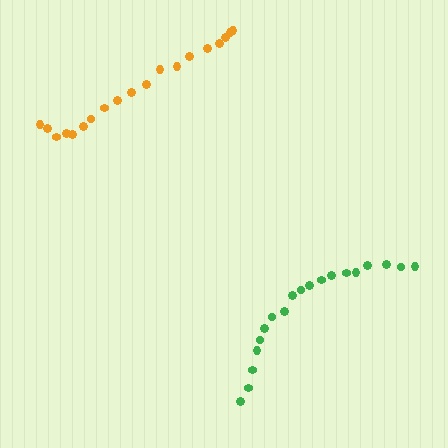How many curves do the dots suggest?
There are 2 distinct paths.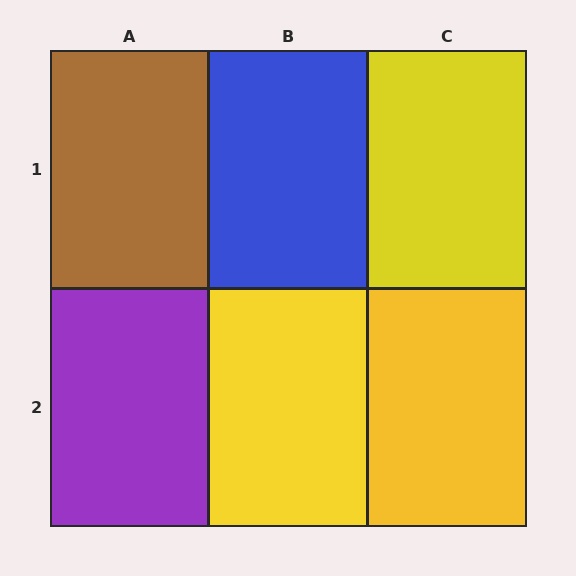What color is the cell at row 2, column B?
Yellow.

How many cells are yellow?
3 cells are yellow.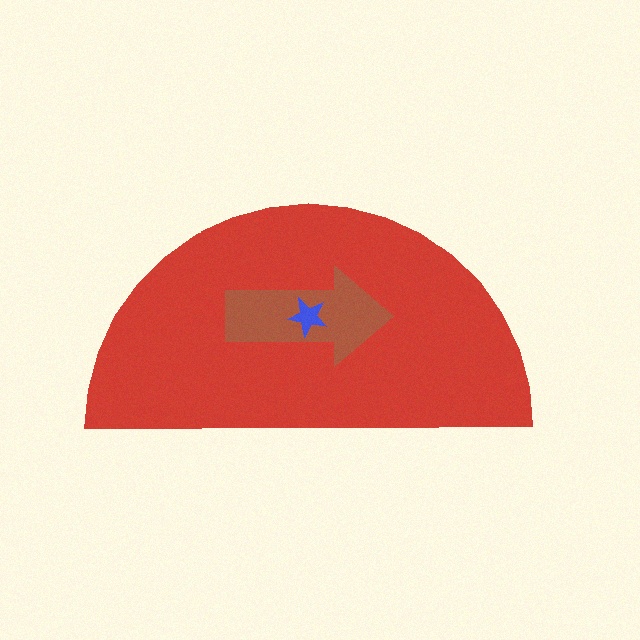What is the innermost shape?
The blue star.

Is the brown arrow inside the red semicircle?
Yes.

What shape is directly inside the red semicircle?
The brown arrow.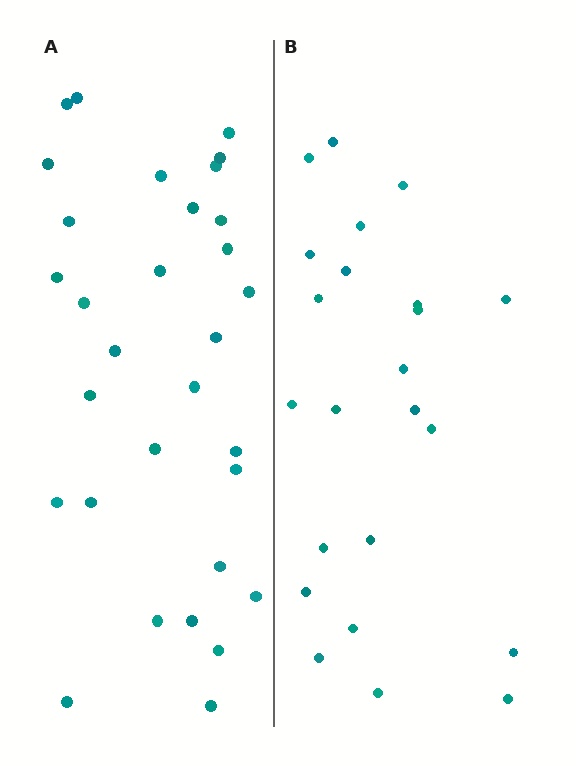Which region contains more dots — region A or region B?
Region A (the left region) has more dots.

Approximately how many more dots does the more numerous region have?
Region A has roughly 8 or so more dots than region B.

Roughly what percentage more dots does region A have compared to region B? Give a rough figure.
About 35% more.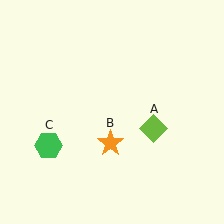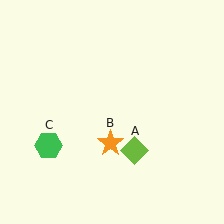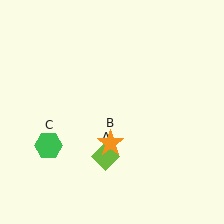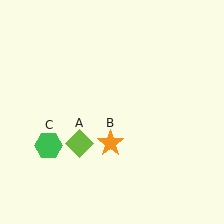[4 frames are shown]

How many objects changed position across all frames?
1 object changed position: lime diamond (object A).